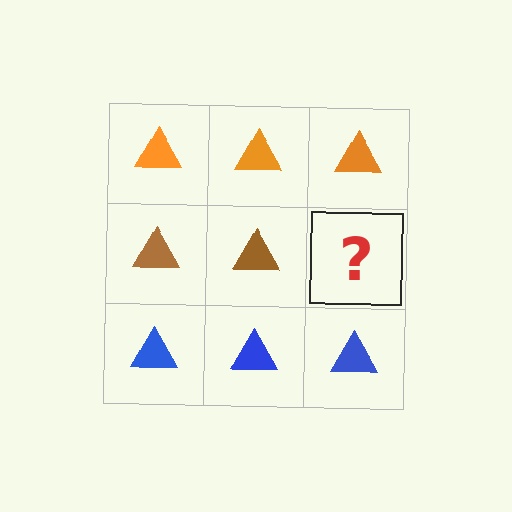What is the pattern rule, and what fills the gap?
The rule is that each row has a consistent color. The gap should be filled with a brown triangle.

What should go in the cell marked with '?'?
The missing cell should contain a brown triangle.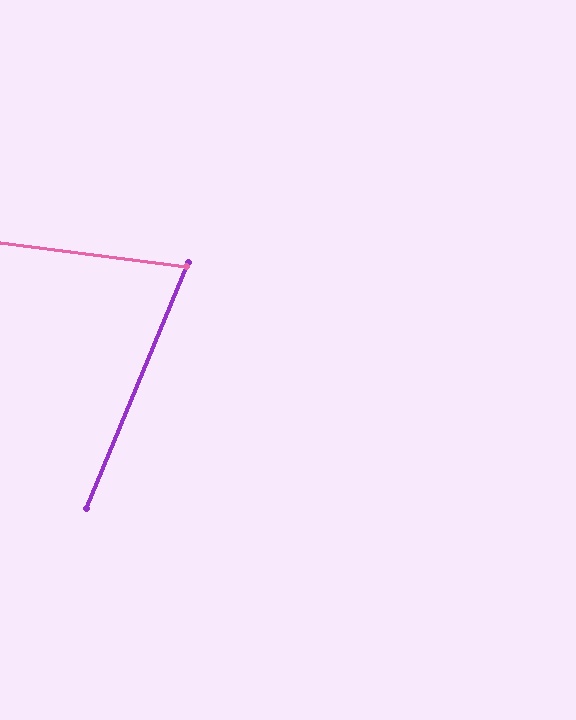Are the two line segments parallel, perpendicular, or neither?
Neither parallel nor perpendicular — they differ by about 75°.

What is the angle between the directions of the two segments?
Approximately 75 degrees.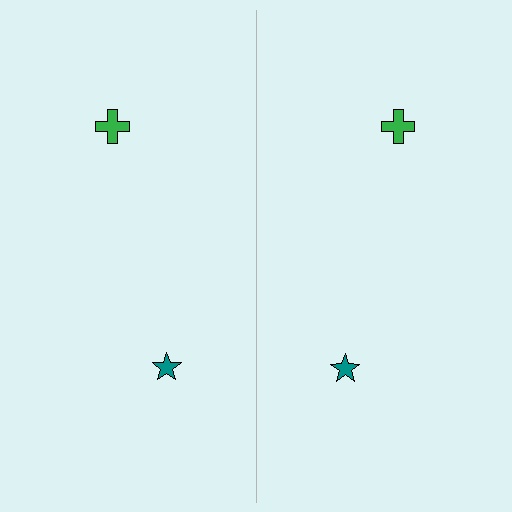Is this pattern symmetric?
Yes, this pattern has bilateral (reflection) symmetry.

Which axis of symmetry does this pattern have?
The pattern has a vertical axis of symmetry running through the center of the image.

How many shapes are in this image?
There are 4 shapes in this image.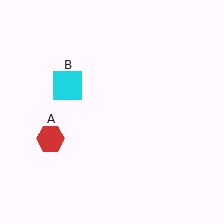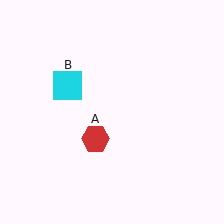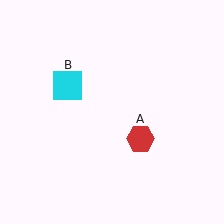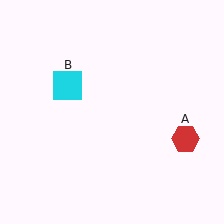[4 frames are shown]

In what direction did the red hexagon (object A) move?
The red hexagon (object A) moved right.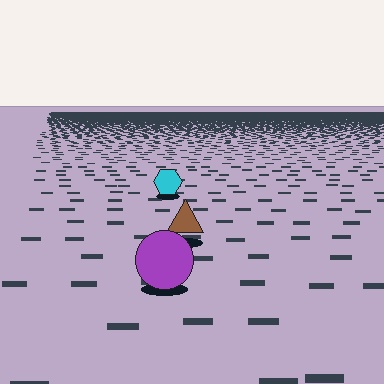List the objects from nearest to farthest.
From nearest to farthest: the purple circle, the brown triangle, the cyan hexagon.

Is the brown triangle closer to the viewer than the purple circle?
No. The purple circle is closer — you can tell from the texture gradient: the ground texture is coarser near it.